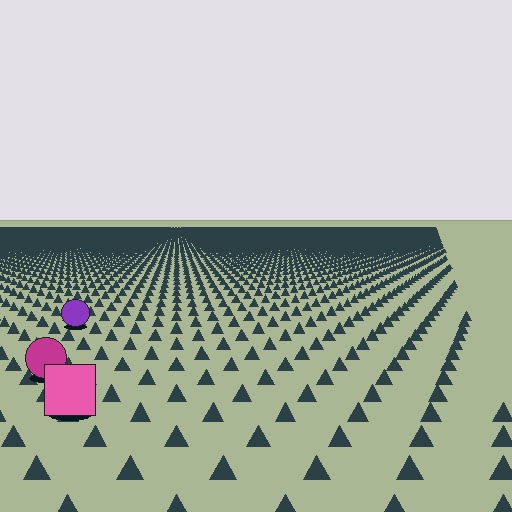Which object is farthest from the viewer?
The purple circle is farthest from the viewer. It appears smaller and the ground texture around it is denser.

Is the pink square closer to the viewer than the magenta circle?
Yes. The pink square is closer — you can tell from the texture gradient: the ground texture is coarser near it.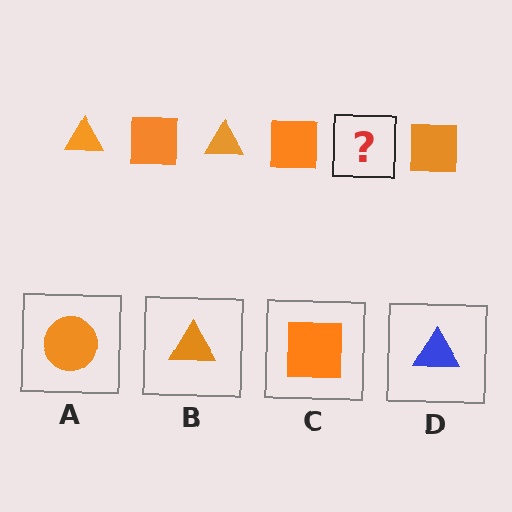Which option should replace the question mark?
Option B.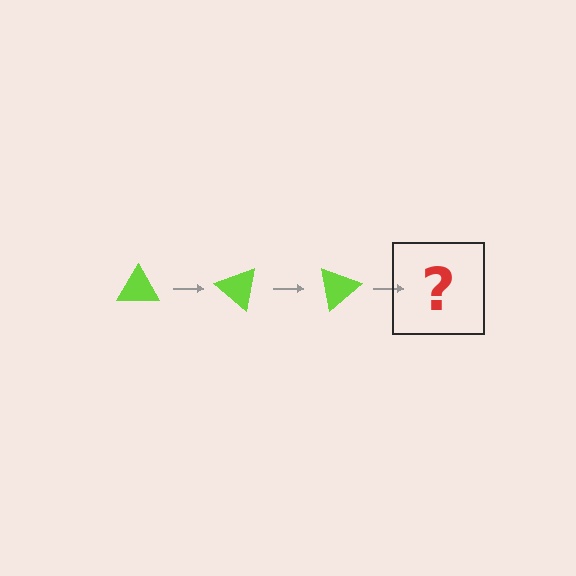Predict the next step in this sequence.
The next step is a lime triangle rotated 120 degrees.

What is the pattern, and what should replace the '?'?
The pattern is that the triangle rotates 40 degrees each step. The '?' should be a lime triangle rotated 120 degrees.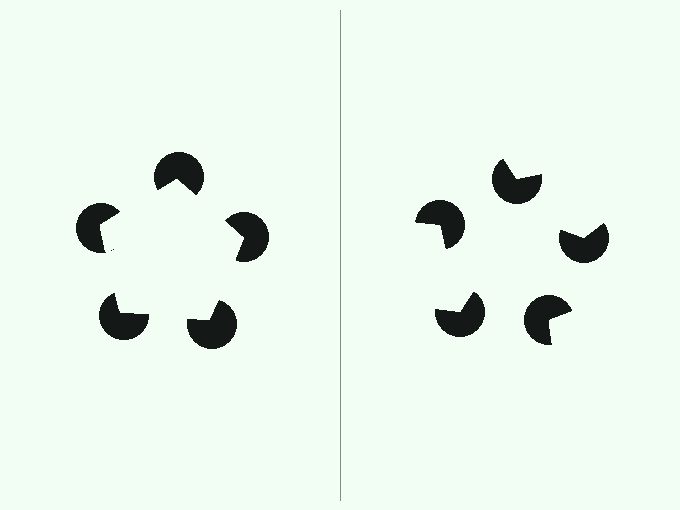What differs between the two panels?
The pac-man discs are positioned identically on both sides; only the wedge orientations differ. On the left they align to a pentagon; on the right they are misaligned.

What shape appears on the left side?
An illusory pentagon.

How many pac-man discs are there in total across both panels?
10 — 5 on each side.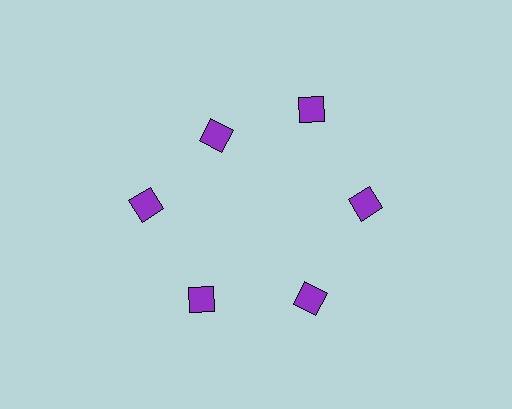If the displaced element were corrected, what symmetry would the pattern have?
It would have 6-fold rotational symmetry — the pattern would map onto itself every 60 degrees.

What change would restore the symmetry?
The symmetry would be restored by moving it outward, back onto the ring so that all 6 diamonds sit at equal angles and equal distance from the center.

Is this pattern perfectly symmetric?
No. The 6 purple diamonds are arranged in a ring, but one element near the 11 o'clock position is pulled inward toward the center, breaking the 6-fold rotational symmetry.